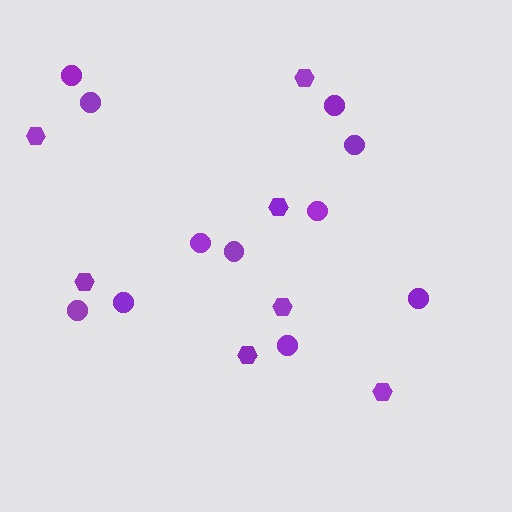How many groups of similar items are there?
There are 2 groups: one group of hexagons (7) and one group of circles (11).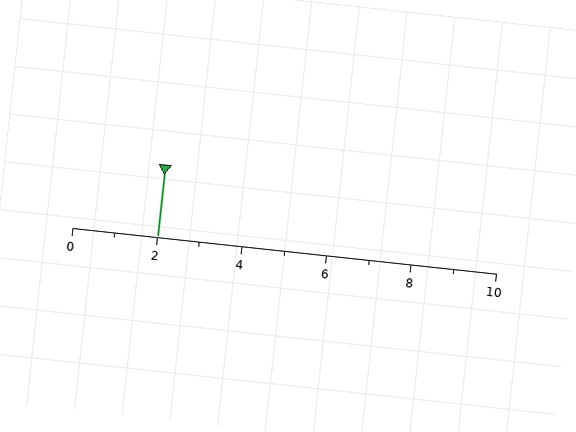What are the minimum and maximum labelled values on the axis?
The axis runs from 0 to 10.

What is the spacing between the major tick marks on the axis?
The major ticks are spaced 2 apart.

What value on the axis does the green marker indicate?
The marker indicates approximately 2.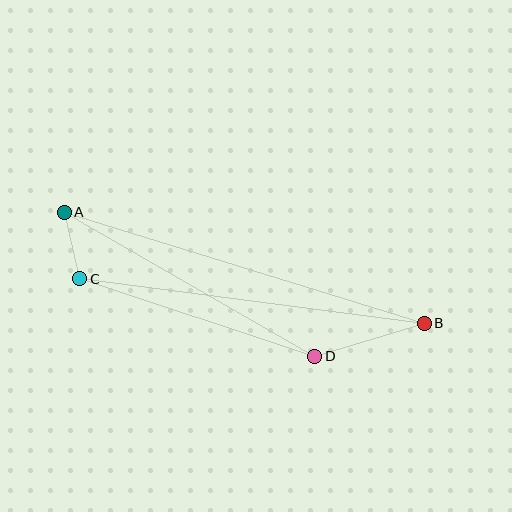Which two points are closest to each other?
Points A and C are closest to each other.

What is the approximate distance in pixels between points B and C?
The distance between B and C is approximately 348 pixels.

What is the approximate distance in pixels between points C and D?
The distance between C and D is approximately 248 pixels.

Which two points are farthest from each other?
Points A and B are farthest from each other.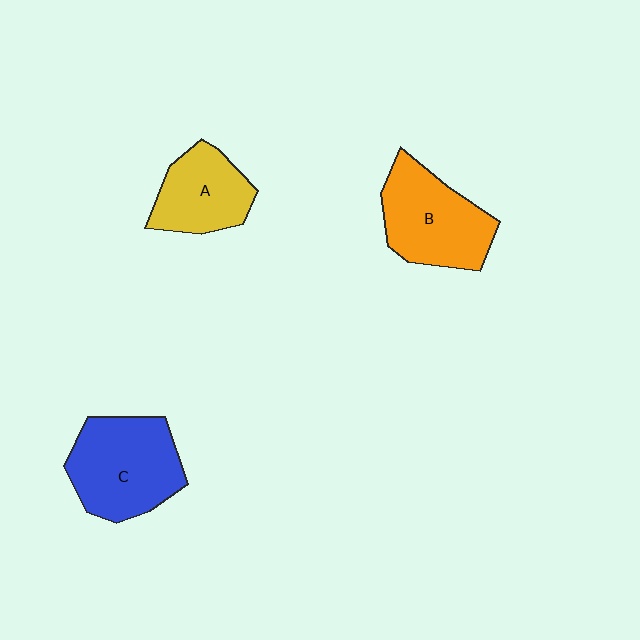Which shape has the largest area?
Shape C (blue).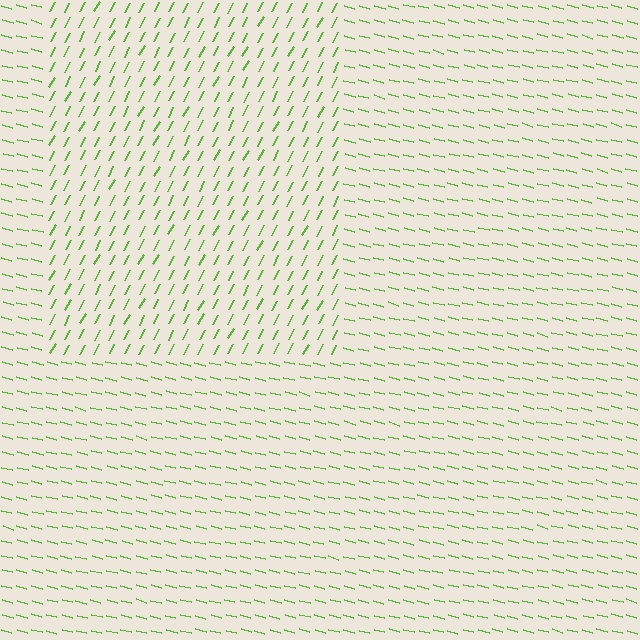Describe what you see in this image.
The image is filled with small lime line segments. A rectangle region in the image has lines oriented differently from the surrounding lines, creating a visible texture boundary.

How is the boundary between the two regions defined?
The boundary is defined purely by a change in line orientation (approximately 77 degrees difference). All lines are the same color and thickness.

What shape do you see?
I see a rectangle.